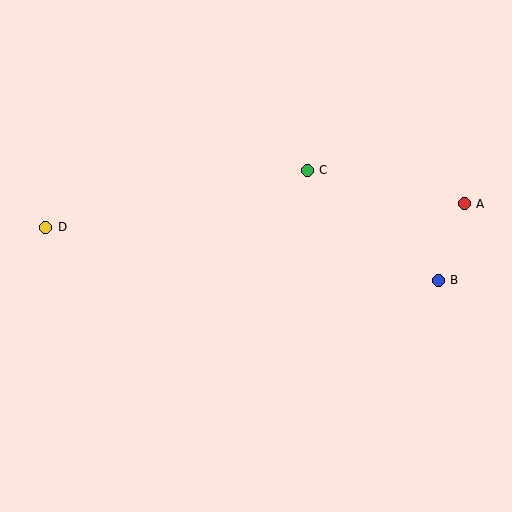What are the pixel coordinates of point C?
Point C is at (307, 170).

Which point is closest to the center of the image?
Point C at (307, 170) is closest to the center.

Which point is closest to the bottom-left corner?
Point D is closest to the bottom-left corner.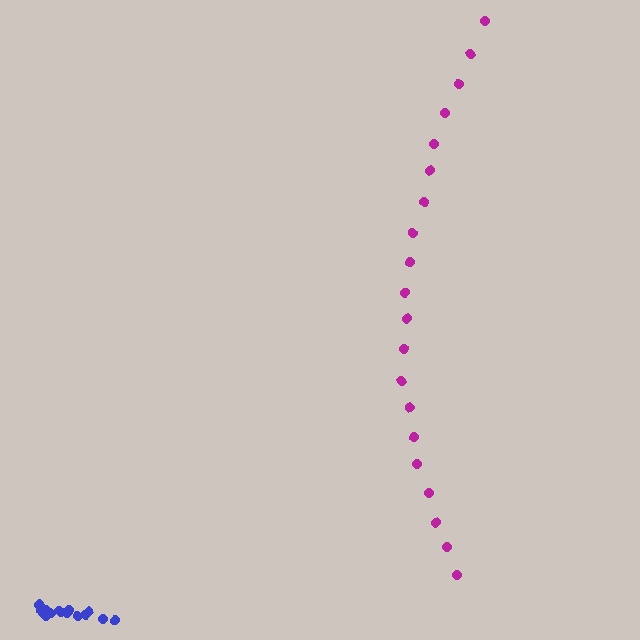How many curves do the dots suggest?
There are 2 distinct paths.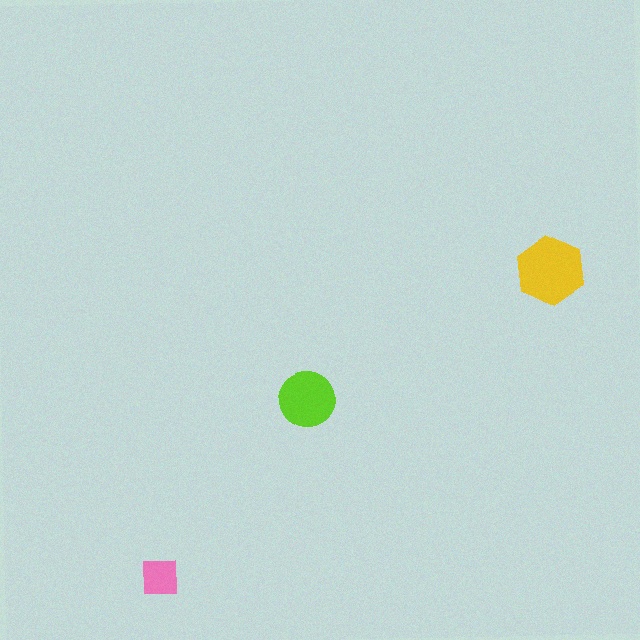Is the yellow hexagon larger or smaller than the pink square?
Larger.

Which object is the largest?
The yellow hexagon.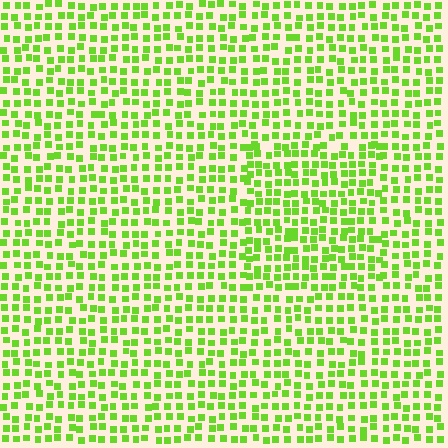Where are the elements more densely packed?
The elements are more densely packed inside the rectangle boundary.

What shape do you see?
I see a rectangle.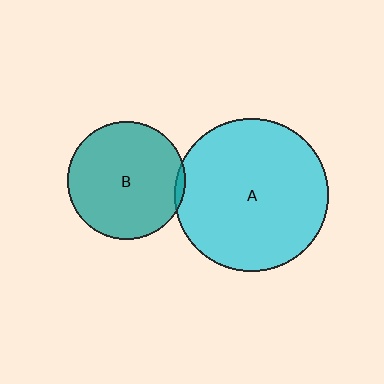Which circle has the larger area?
Circle A (cyan).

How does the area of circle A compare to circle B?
Approximately 1.7 times.